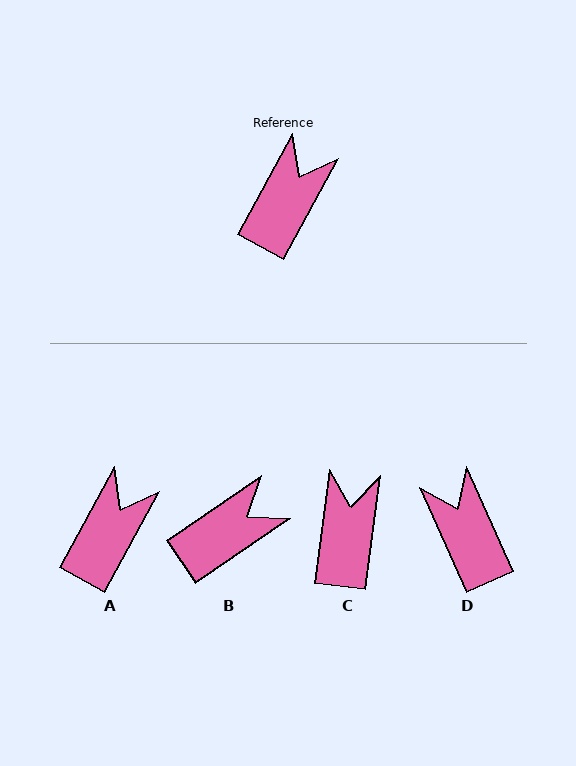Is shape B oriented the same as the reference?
No, it is off by about 27 degrees.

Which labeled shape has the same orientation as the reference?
A.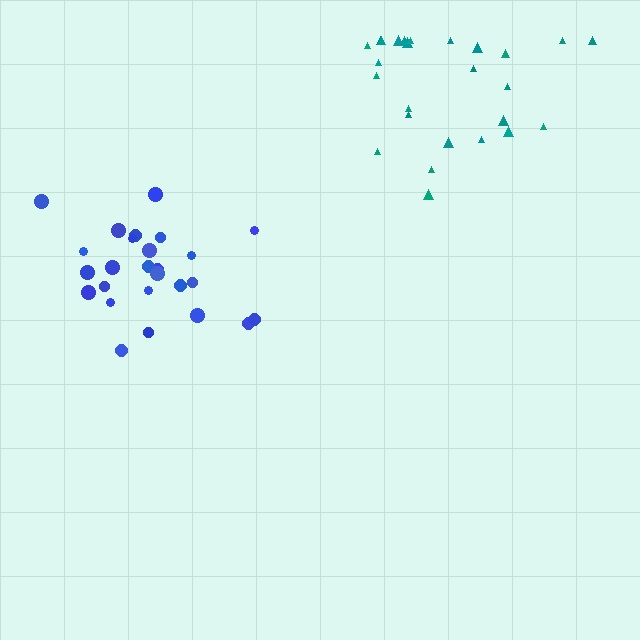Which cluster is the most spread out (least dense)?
Teal.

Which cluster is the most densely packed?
Blue.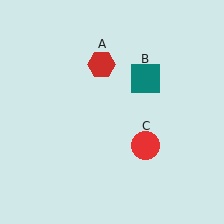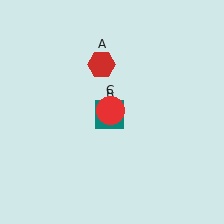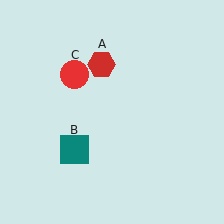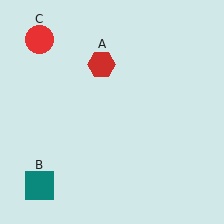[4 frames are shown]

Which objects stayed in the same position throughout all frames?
Red hexagon (object A) remained stationary.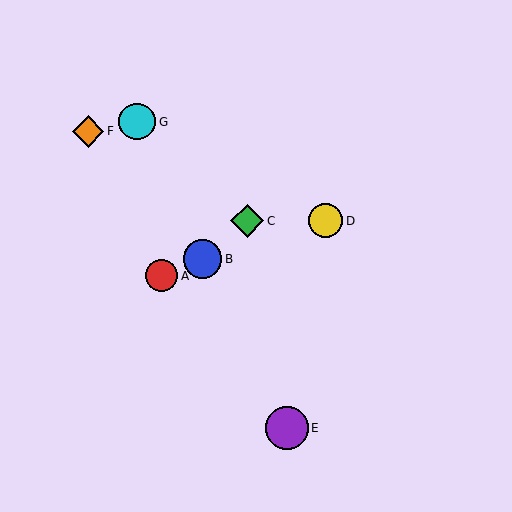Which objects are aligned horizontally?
Objects C, D are aligned horizontally.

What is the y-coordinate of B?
Object B is at y≈259.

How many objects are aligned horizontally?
2 objects (C, D) are aligned horizontally.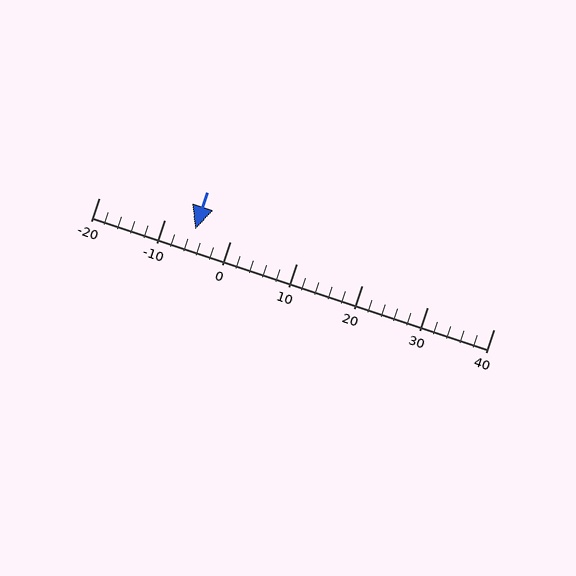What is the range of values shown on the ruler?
The ruler shows values from -20 to 40.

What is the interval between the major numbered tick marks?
The major tick marks are spaced 10 units apart.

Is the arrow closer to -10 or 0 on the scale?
The arrow is closer to -10.